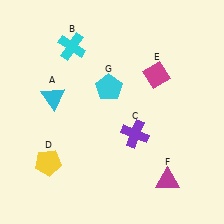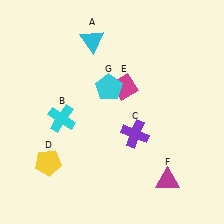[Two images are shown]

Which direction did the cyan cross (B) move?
The cyan cross (B) moved down.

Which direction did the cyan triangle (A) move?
The cyan triangle (A) moved up.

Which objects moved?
The objects that moved are: the cyan triangle (A), the cyan cross (B), the magenta diamond (E).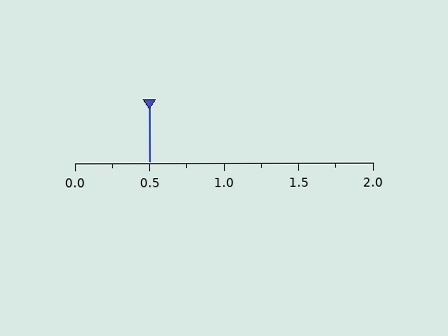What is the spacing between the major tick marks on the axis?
The major ticks are spaced 0.5 apart.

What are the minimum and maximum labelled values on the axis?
The axis runs from 0.0 to 2.0.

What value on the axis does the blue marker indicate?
The marker indicates approximately 0.5.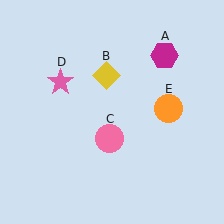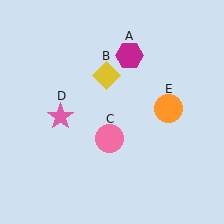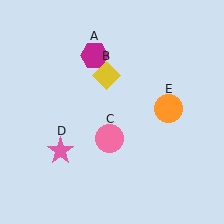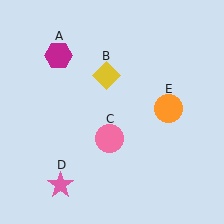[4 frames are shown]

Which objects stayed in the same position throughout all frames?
Yellow diamond (object B) and pink circle (object C) and orange circle (object E) remained stationary.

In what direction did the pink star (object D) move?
The pink star (object D) moved down.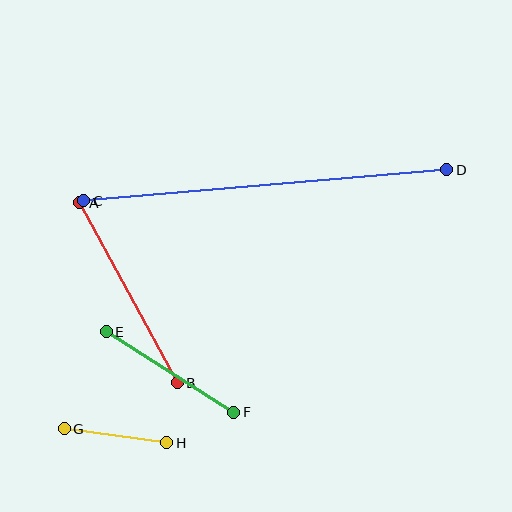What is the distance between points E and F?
The distance is approximately 151 pixels.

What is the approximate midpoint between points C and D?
The midpoint is at approximately (265, 185) pixels.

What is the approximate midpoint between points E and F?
The midpoint is at approximately (170, 372) pixels.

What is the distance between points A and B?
The distance is approximately 205 pixels.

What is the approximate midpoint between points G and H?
The midpoint is at approximately (115, 436) pixels.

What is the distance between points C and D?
The distance is approximately 364 pixels.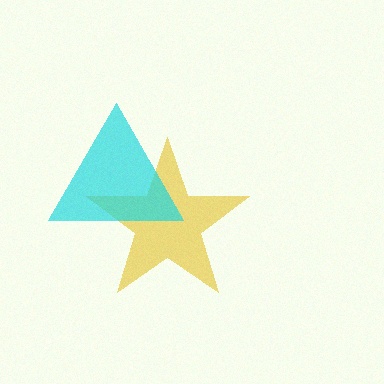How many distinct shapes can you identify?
There are 2 distinct shapes: a yellow star, a cyan triangle.